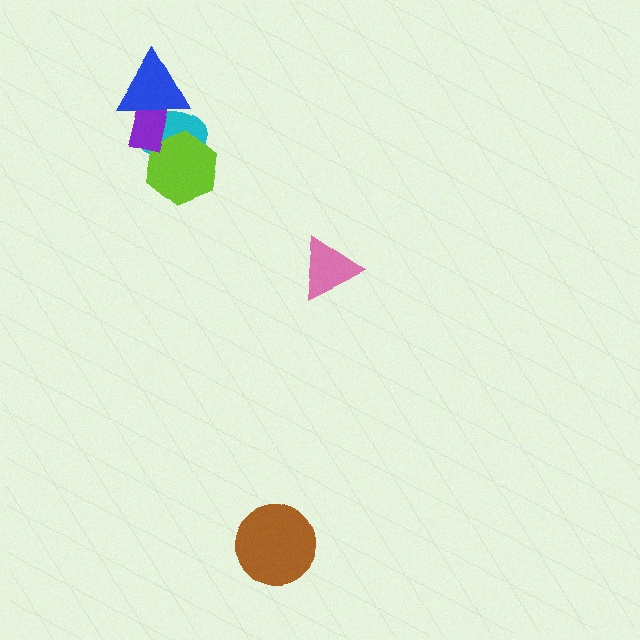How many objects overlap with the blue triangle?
2 objects overlap with the blue triangle.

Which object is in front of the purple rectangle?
The blue triangle is in front of the purple rectangle.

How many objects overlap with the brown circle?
0 objects overlap with the brown circle.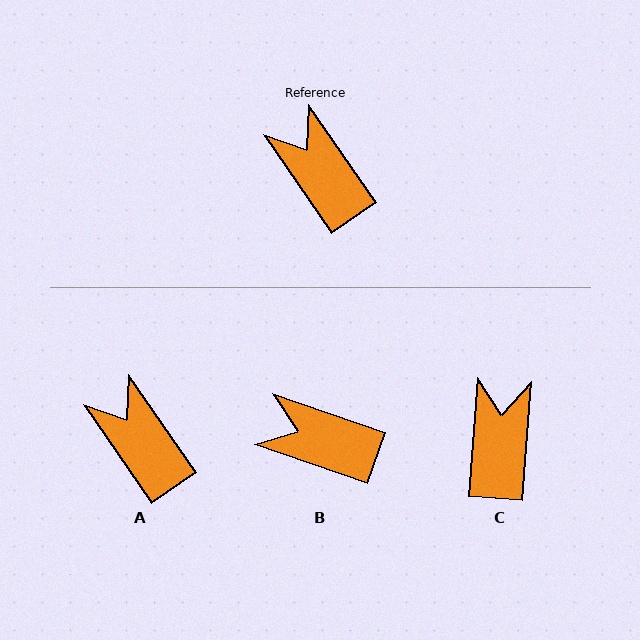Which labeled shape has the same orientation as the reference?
A.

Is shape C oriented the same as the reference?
No, it is off by about 39 degrees.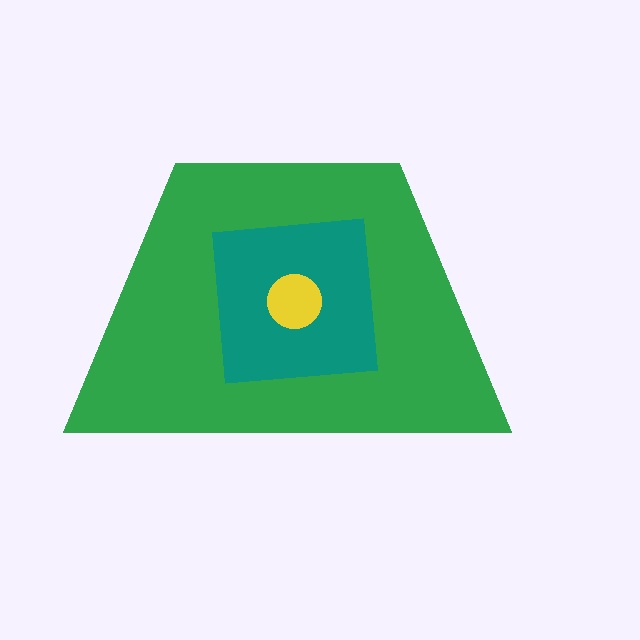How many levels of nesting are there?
3.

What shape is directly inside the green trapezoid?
The teal square.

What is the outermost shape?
The green trapezoid.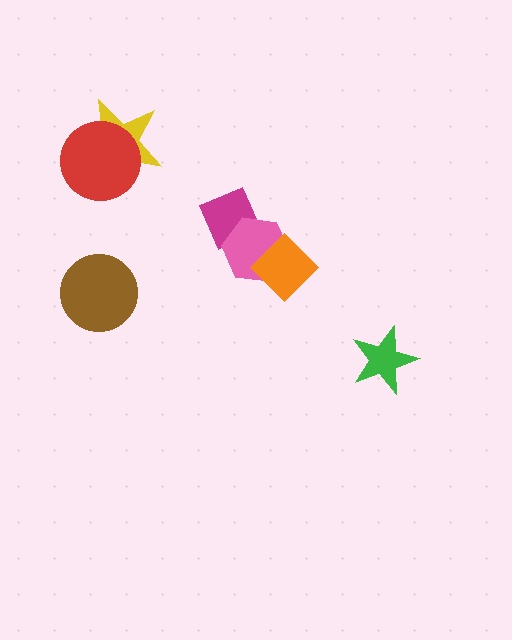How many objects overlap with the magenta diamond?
1 object overlaps with the magenta diamond.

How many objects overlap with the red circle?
1 object overlaps with the red circle.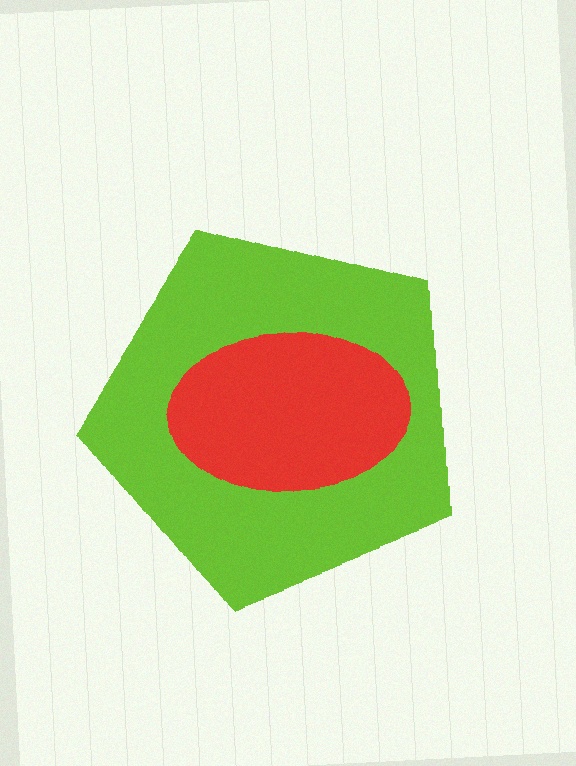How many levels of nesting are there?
2.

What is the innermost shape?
The red ellipse.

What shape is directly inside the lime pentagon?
The red ellipse.